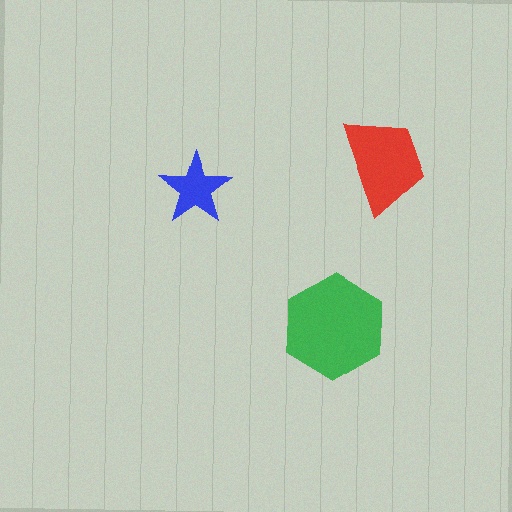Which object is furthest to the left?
The blue star is leftmost.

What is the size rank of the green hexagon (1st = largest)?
1st.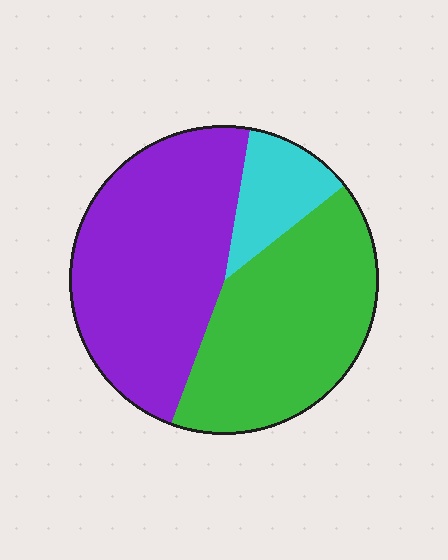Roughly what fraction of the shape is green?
Green takes up about two fifths (2/5) of the shape.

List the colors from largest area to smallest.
From largest to smallest: purple, green, cyan.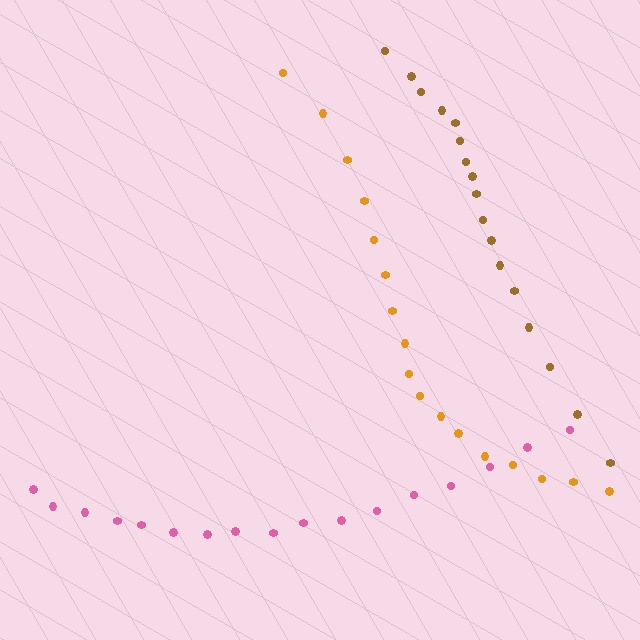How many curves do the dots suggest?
There are 3 distinct paths.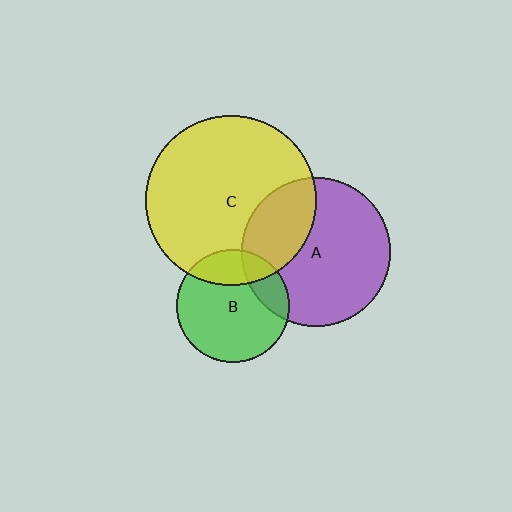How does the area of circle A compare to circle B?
Approximately 1.7 times.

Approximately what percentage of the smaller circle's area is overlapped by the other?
Approximately 20%.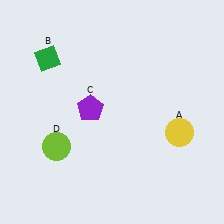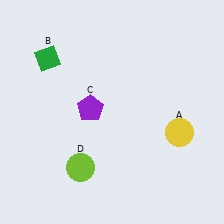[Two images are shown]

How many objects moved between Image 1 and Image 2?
1 object moved between the two images.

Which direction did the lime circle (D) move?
The lime circle (D) moved right.